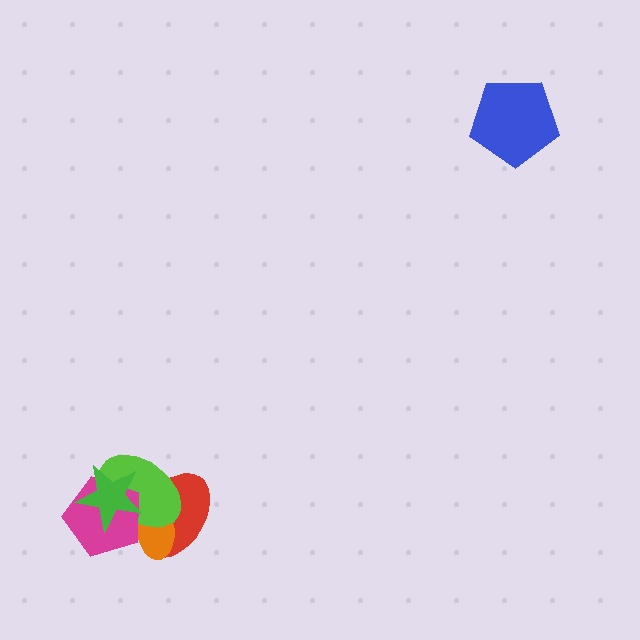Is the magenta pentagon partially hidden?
Yes, it is partially covered by another shape.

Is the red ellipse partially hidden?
Yes, it is partially covered by another shape.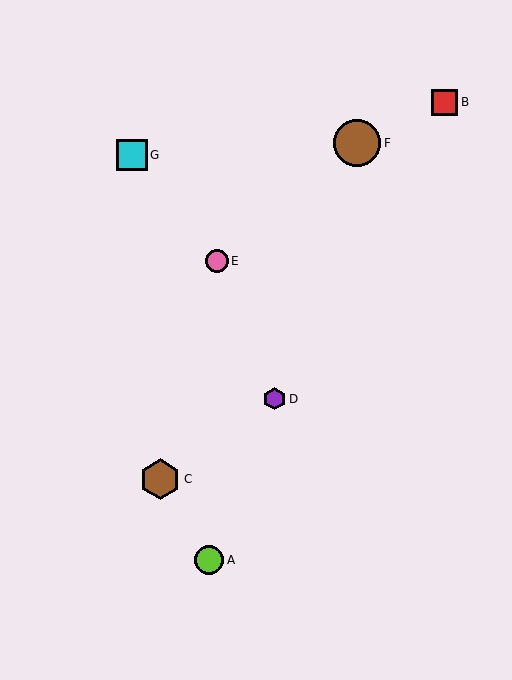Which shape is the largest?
The brown circle (labeled F) is the largest.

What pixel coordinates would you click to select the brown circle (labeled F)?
Click at (357, 143) to select the brown circle F.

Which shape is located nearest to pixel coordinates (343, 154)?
The brown circle (labeled F) at (357, 143) is nearest to that location.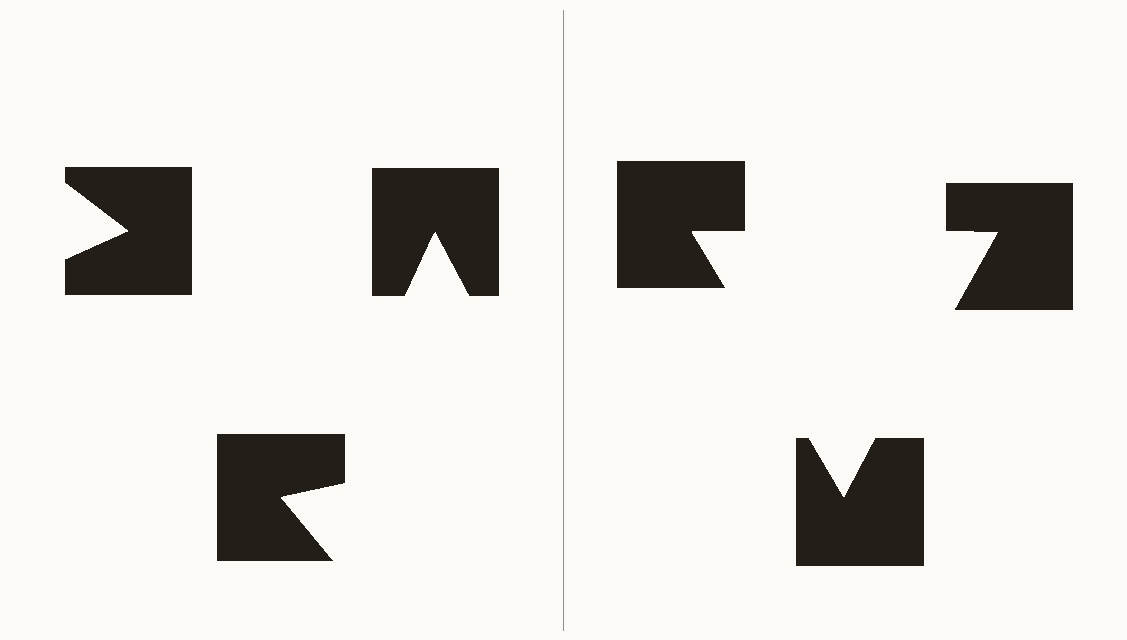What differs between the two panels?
The notched squares are positioned identically on both sides; only the wedge orientations differ. On the right they align to a triangle; on the left they are misaligned.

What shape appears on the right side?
An illusory triangle.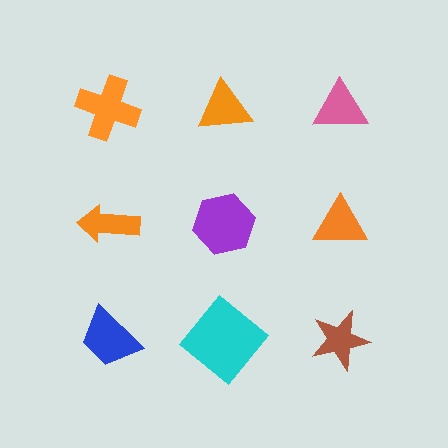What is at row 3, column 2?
A cyan diamond.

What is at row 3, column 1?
A blue trapezoid.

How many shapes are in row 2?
3 shapes.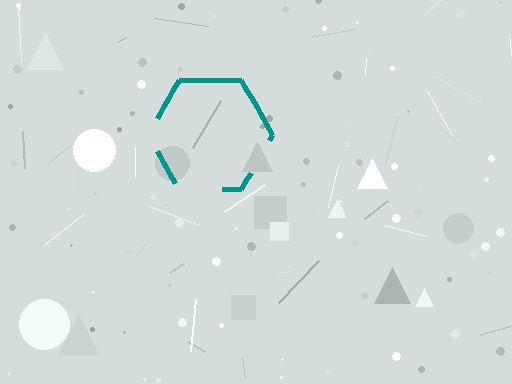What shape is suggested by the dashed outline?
The dashed outline suggests a hexagon.